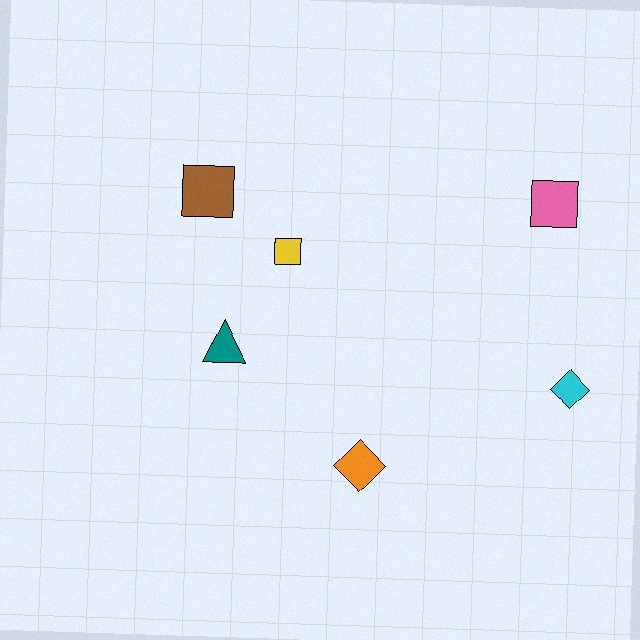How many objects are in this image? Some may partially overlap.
There are 6 objects.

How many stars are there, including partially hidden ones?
There are no stars.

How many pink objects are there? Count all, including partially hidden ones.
There is 1 pink object.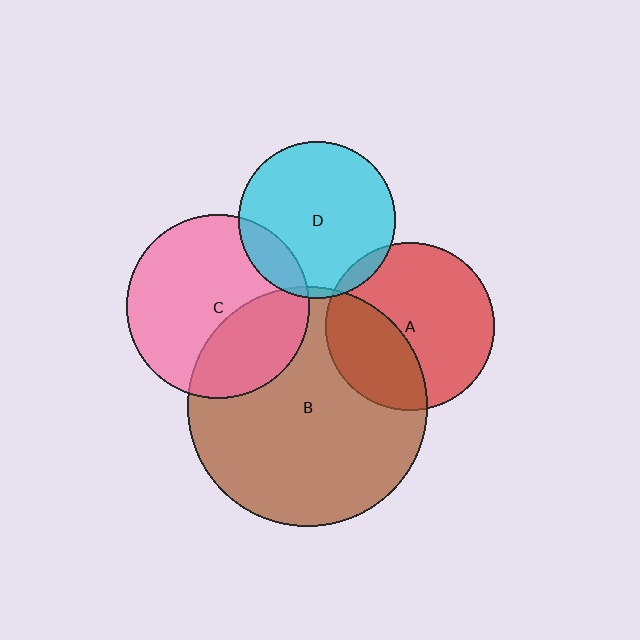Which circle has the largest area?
Circle B (brown).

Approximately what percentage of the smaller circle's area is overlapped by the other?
Approximately 5%.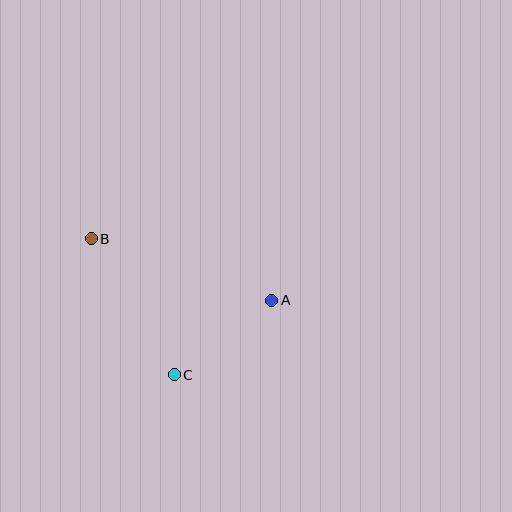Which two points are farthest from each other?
Points A and B are farthest from each other.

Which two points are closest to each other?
Points A and C are closest to each other.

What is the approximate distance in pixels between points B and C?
The distance between B and C is approximately 159 pixels.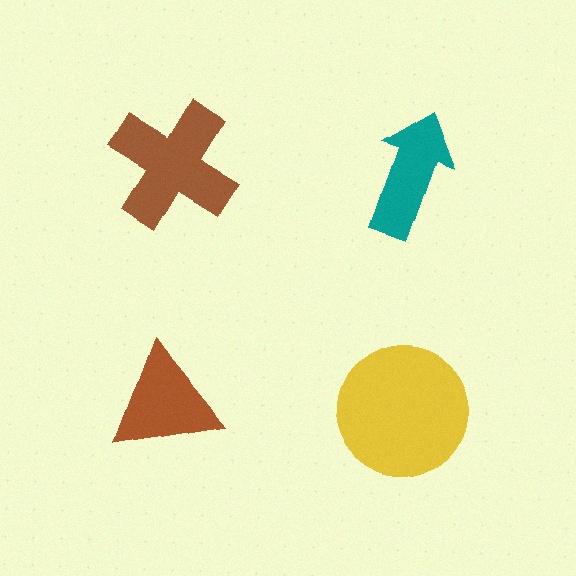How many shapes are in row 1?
2 shapes.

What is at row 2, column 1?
A brown triangle.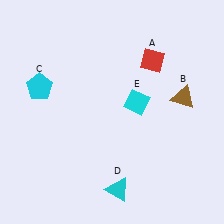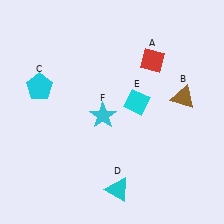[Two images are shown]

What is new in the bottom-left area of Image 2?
A cyan star (F) was added in the bottom-left area of Image 2.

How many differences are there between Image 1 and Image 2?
There is 1 difference between the two images.